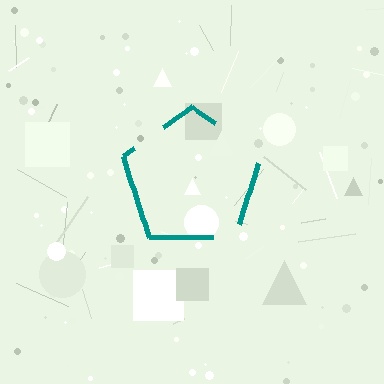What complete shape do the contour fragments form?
The contour fragments form a pentagon.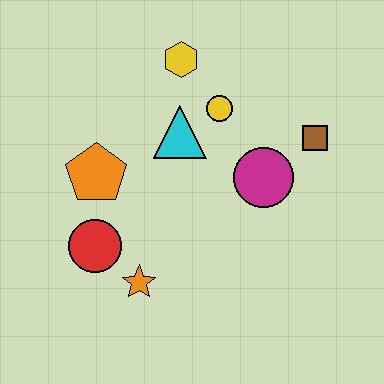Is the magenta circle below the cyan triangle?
Yes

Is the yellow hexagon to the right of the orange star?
Yes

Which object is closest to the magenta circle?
The brown square is closest to the magenta circle.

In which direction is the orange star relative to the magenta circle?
The orange star is to the left of the magenta circle.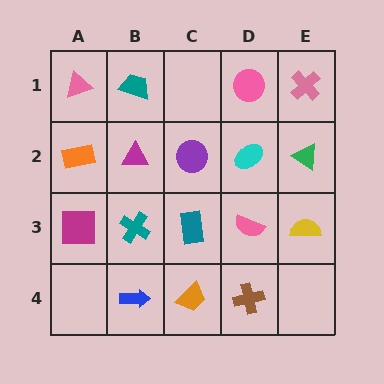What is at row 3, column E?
A yellow semicircle.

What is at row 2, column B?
A magenta triangle.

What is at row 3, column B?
A teal cross.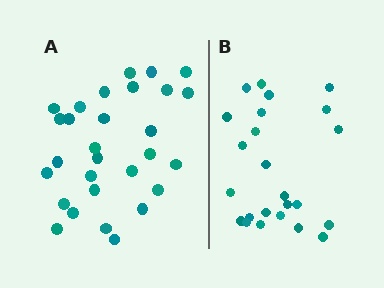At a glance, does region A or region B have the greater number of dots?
Region A (the left region) has more dots.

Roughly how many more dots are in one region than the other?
Region A has about 5 more dots than region B.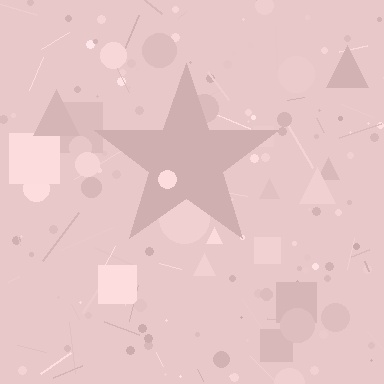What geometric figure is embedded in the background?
A star is embedded in the background.